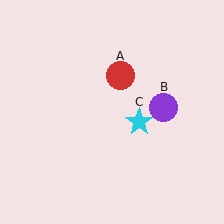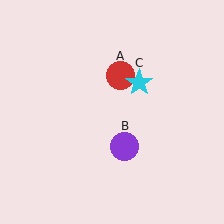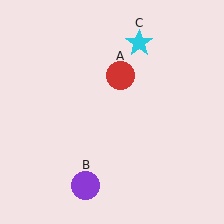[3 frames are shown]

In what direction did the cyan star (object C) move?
The cyan star (object C) moved up.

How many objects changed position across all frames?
2 objects changed position: purple circle (object B), cyan star (object C).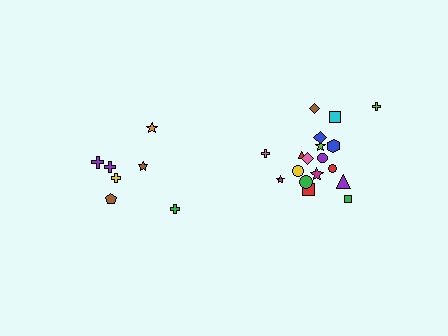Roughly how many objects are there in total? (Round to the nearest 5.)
Roughly 25 objects in total.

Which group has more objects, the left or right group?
The right group.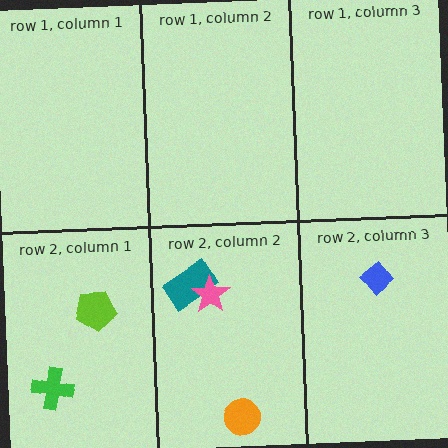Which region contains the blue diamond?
The row 2, column 3 region.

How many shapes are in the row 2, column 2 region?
3.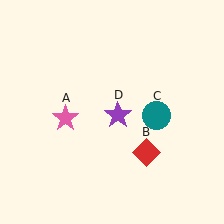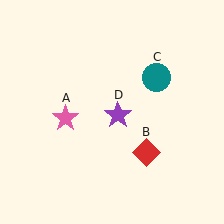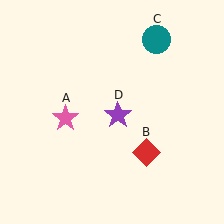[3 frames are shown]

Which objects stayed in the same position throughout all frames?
Pink star (object A) and red diamond (object B) and purple star (object D) remained stationary.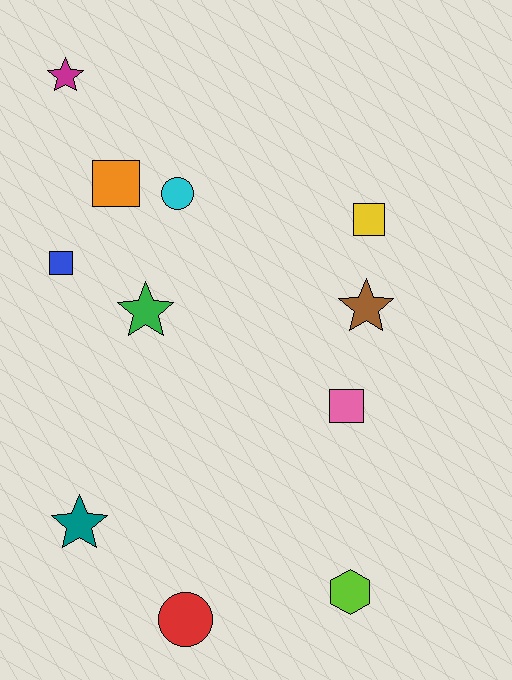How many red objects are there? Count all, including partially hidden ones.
There is 1 red object.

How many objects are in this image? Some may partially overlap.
There are 11 objects.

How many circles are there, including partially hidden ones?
There are 2 circles.